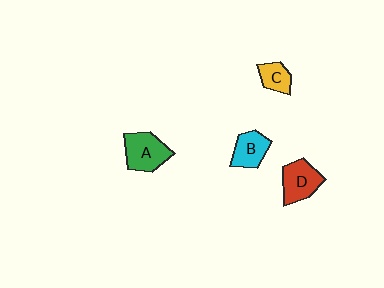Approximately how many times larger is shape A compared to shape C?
Approximately 1.8 times.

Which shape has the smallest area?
Shape C (yellow).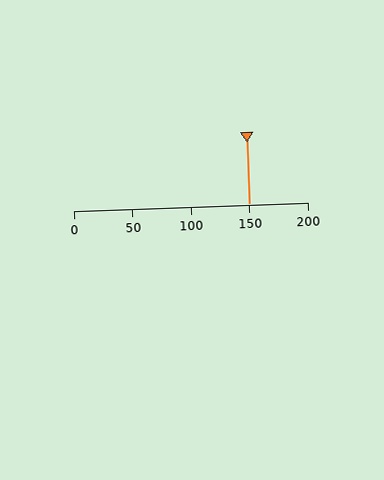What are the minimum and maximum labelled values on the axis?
The axis runs from 0 to 200.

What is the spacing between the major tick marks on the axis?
The major ticks are spaced 50 apart.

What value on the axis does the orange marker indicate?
The marker indicates approximately 150.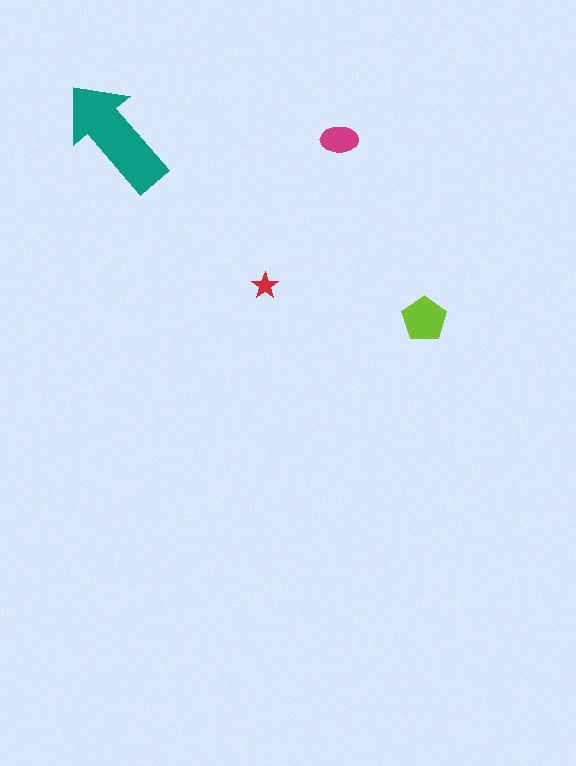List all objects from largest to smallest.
The teal arrow, the lime pentagon, the magenta ellipse, the red star.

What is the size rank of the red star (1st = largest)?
4th.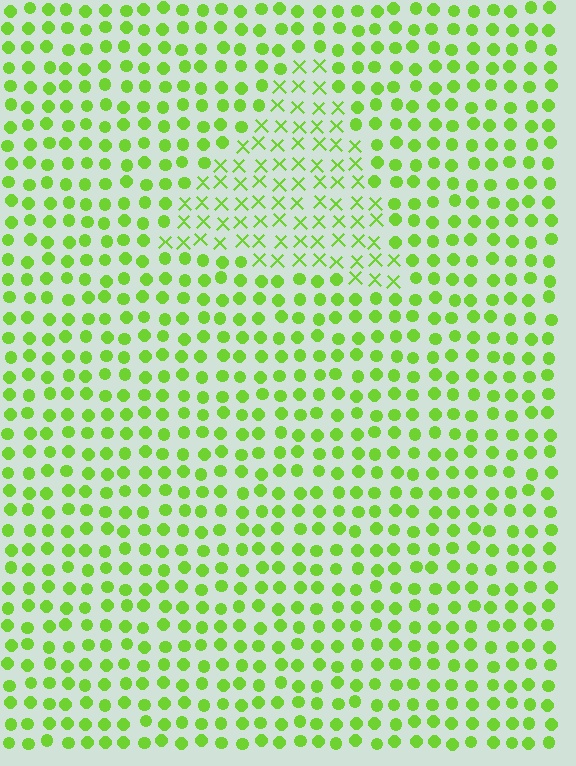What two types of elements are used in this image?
The image uses X marks inside the triangle region and circles outside it.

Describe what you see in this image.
The image is filled with small lime elements arranged in a uniform grid. A triangle-shaped region contains X marks, while the surrounding area contains circles. The boundary is defined purely by the change in element shape.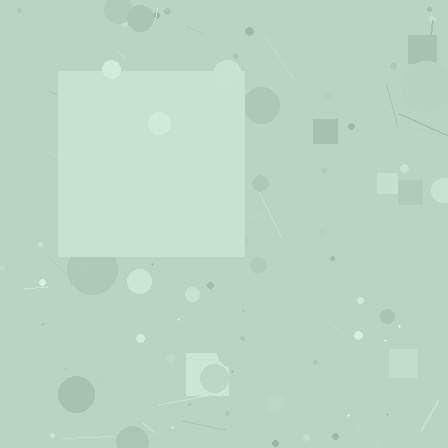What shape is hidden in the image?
A square is hidden in the image.